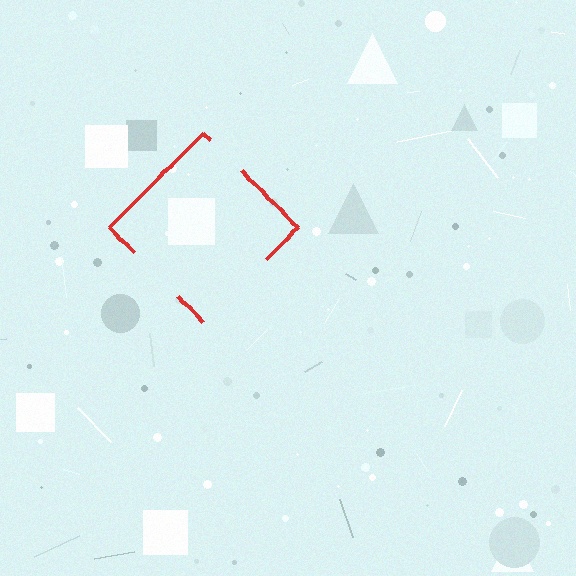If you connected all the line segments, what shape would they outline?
They would outline a diamond.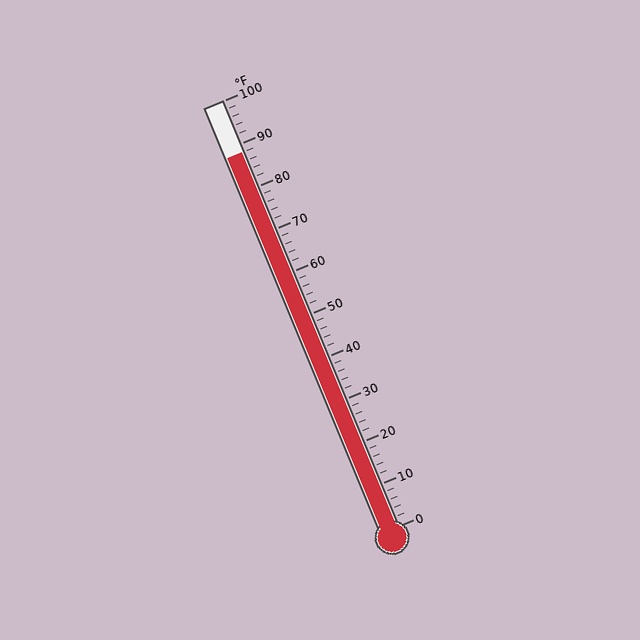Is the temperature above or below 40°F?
The temperature is above 40°F.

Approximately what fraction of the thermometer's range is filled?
The thermometer is filled to approximately 90% of its range.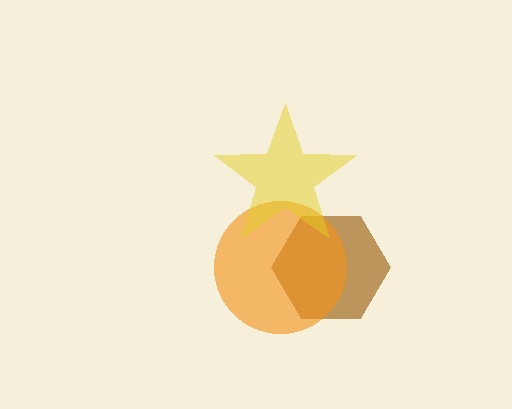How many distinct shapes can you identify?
There are 3 distinct shapes: a brown hexagon, an orange circle, a yellow star.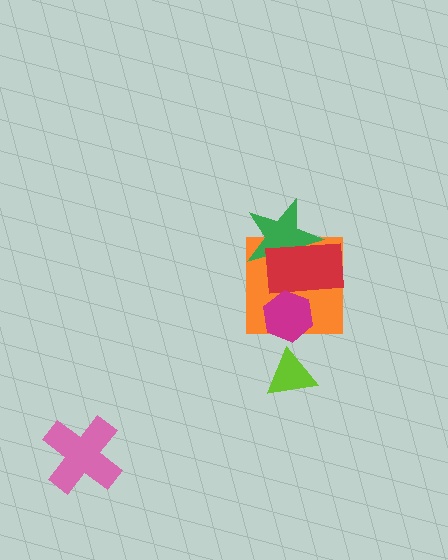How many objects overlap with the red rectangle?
3 objects overlap with the red rectangle.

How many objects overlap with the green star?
2 objects overlap with the green star.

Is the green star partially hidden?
Yes, it is partially covered by another shape.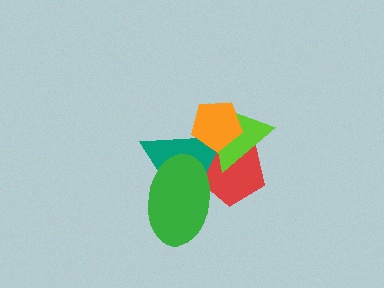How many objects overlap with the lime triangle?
3 objects overlap with the lime triangle.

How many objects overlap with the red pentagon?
4 objects overlap with the red pentagon.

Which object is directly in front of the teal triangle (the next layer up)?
The lime triangle is directly in front of the teal triangle.